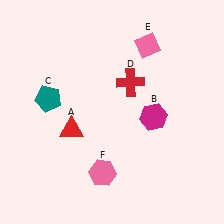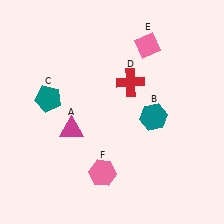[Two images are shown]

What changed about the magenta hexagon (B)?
In Image 1, B is magenta. In Image 2, it changed to teal.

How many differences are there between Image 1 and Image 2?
There are 2 differences between the two images.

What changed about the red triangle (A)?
In Image 1, A is red. In Image 2, it changed to magenta.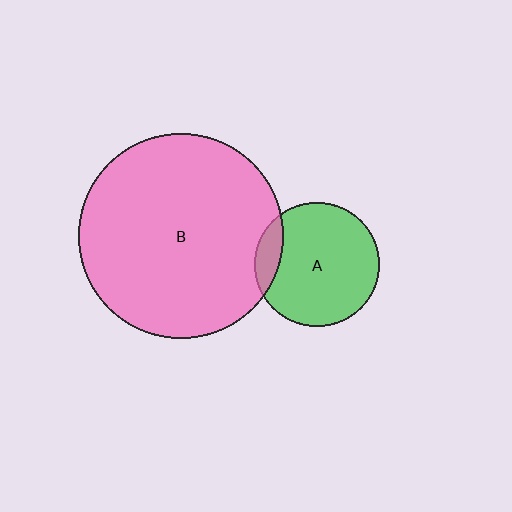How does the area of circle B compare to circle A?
Approximately 2.7 times.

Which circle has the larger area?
Circle B (pink).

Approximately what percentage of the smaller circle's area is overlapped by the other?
Approximately 15%.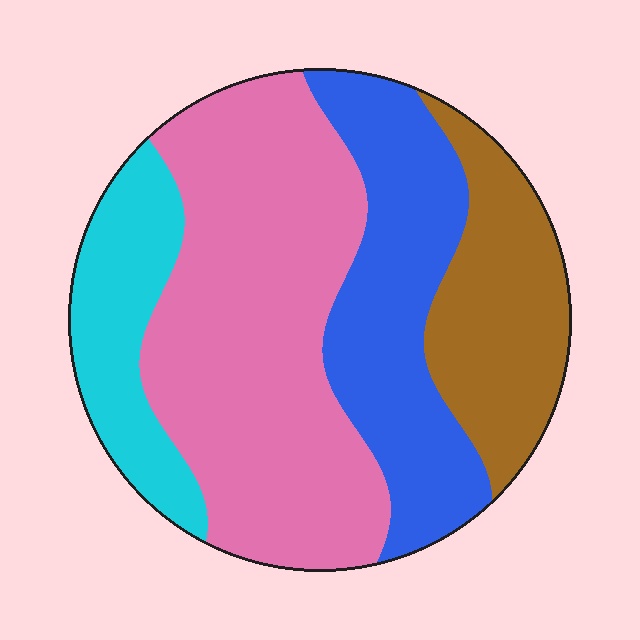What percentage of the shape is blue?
Blue covers roughly 25% of the shape.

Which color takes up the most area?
Pink, at roughly 45%.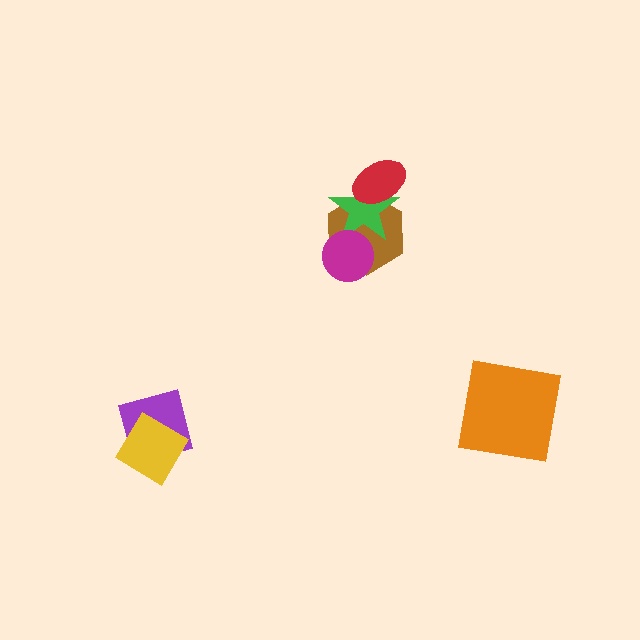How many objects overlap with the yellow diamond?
1 object overlaps with the yellow diamond.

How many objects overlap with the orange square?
0 objects overlap with the orange square.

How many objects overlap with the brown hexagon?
3 objects overlap with the brown hexagon.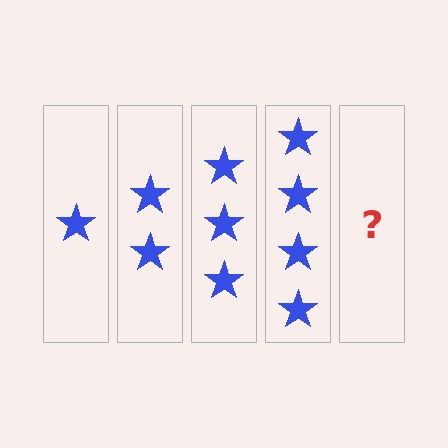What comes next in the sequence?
The next element should be 5 stars.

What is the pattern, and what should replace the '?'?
The pattern is that each step adds one more star. The '?' should be 5 stars.